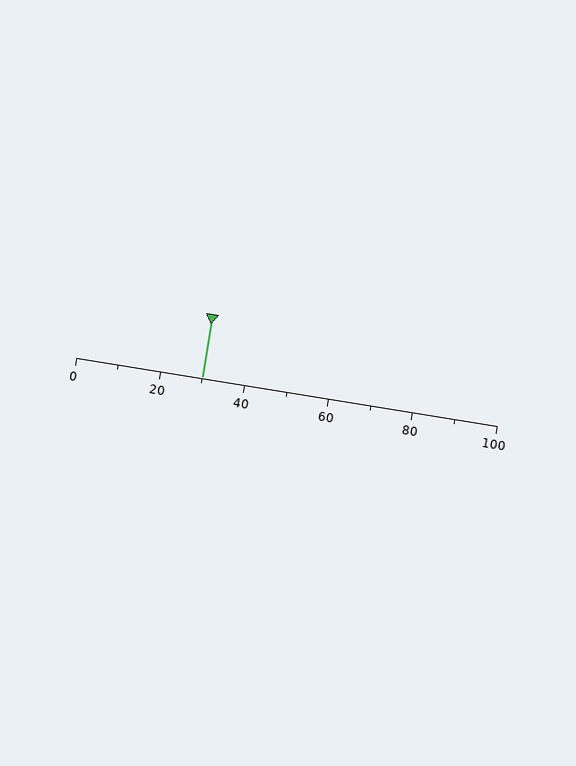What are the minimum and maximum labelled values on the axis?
The axis runs from 0 to 100.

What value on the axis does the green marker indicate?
The marker indicates approximately 30.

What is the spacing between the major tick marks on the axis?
The major ticks are spaced 20 apart.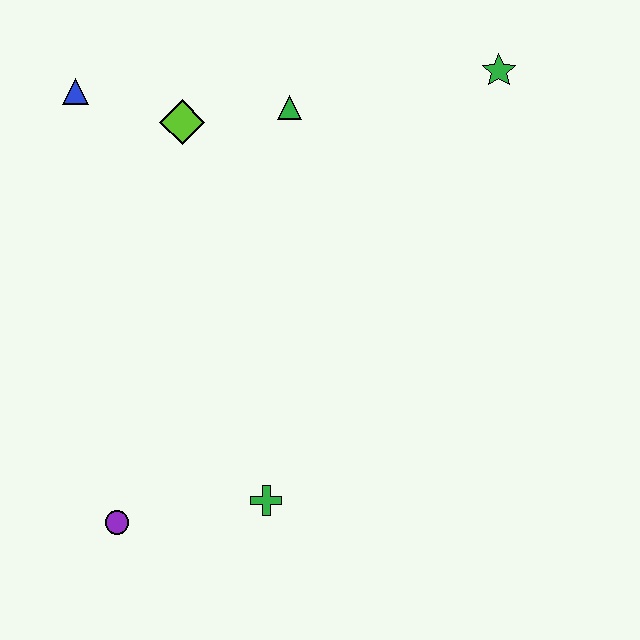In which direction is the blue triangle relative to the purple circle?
The blue triangle is above the purple circle.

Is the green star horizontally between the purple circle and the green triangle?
No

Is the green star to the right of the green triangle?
Yes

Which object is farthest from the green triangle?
The purple circle is farthest from the green triangle.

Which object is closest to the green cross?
The purple circle is closest to the green cross.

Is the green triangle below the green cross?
No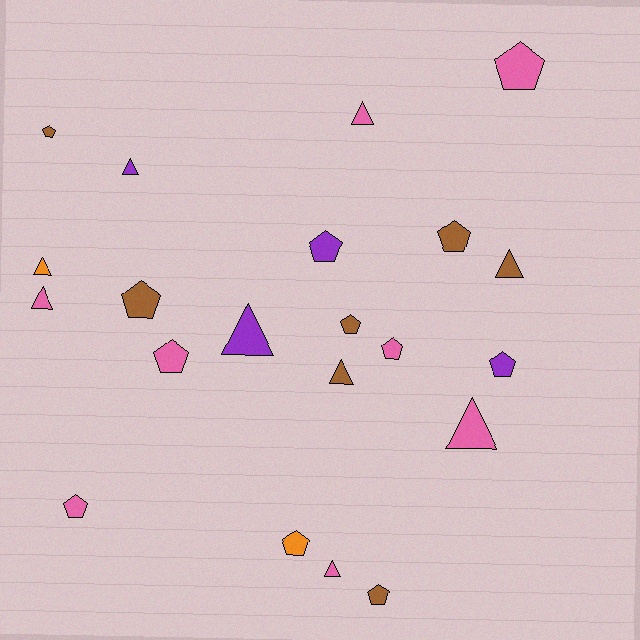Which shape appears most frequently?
Pentagon, with 12 objects.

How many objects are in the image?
There are 21 objects.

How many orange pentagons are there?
There is 1 orange pentagon.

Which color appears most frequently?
Pink, with 8 objects.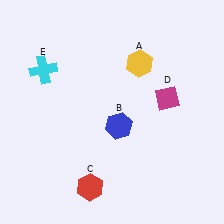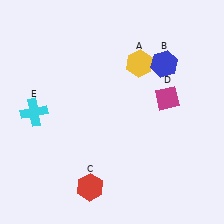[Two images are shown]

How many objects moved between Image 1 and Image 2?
2 objects moved between the two images.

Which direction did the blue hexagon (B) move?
The blue hexagon (B) moved up.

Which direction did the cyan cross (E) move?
The cyan cross (E) moved down.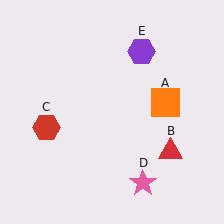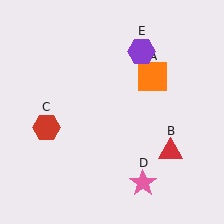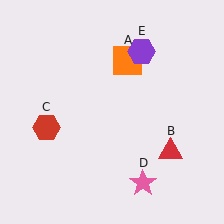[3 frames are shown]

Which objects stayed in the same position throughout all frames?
Red triangle (object B) and red hexagon (object C) and pink star (object D) and purple hexagon (object E) remained stationary.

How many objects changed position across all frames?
1 object changed position: orange square (object A).